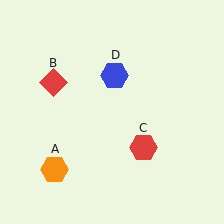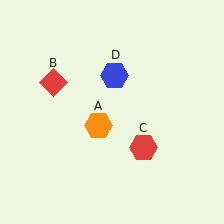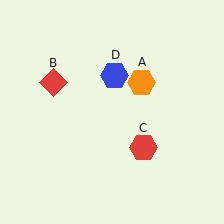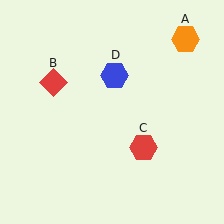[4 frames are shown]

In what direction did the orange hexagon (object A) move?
The orange hexagon (object A) moved up and to the right.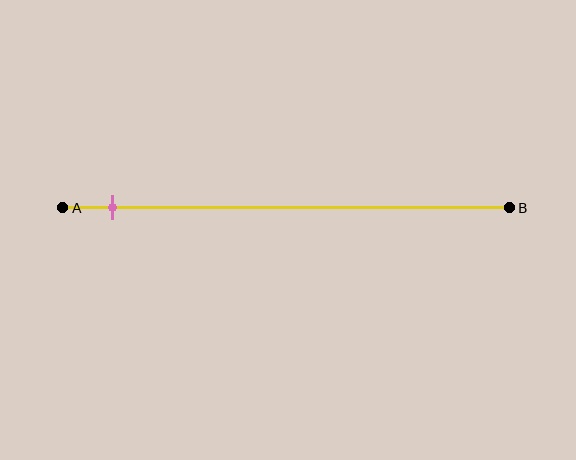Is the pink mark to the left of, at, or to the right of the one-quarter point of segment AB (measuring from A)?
The pink mark is to the left of the one-quarter point of segment AB.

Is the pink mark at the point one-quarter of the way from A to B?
No, the mark is at about 10% from A, not at the 25% one-quarter point.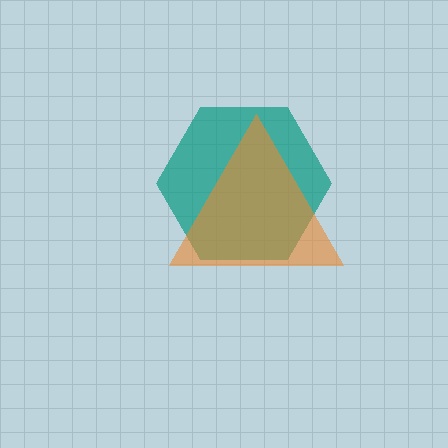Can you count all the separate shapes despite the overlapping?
Yes, there are 2 separate shapes.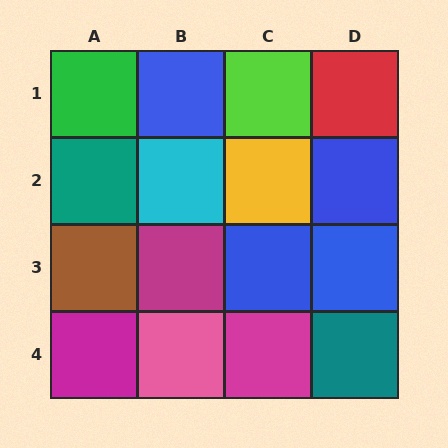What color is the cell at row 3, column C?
Blue.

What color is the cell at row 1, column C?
Lime.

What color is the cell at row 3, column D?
Blue.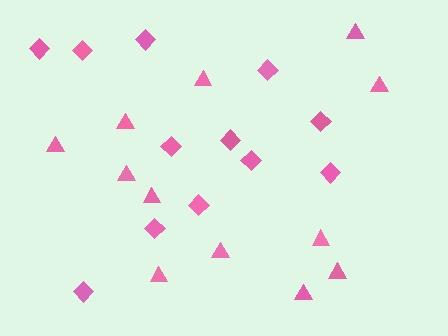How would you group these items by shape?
There are 2 groups: one group of triangles (12) and one group of diamonds (12).